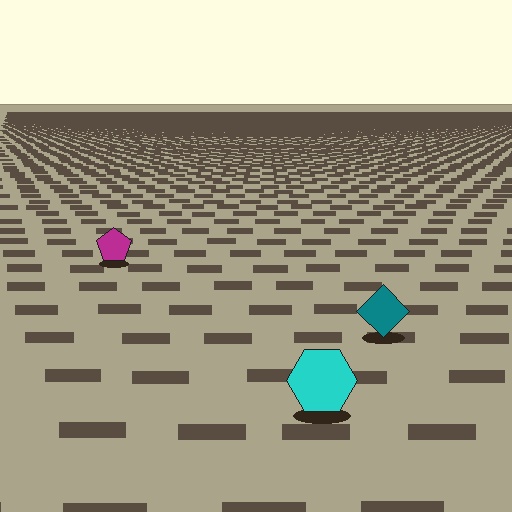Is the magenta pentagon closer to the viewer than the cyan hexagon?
No. The cyan hexagon is closer — you can tell from the texture gradient: the ground texture is coarser near it.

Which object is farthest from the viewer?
The magenta pentagon is farthest from the viewer. It appears smaller and the ground texture around it is denser.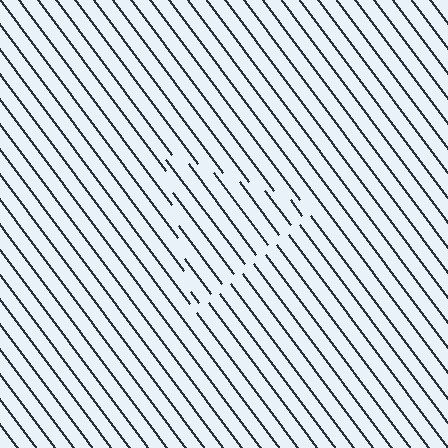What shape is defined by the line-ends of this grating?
An illusory triangle. The interior of the shape contains the same grating, shifted by half a period — the contour is defined by the phase discontinuity where line-ends from the inner and outer gratings abut.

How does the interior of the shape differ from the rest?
The interior of the shape contains the same grating, shifted by half a period — the contour is defined by the phase discontinuity where line-ends from the inner and outer gratings abut.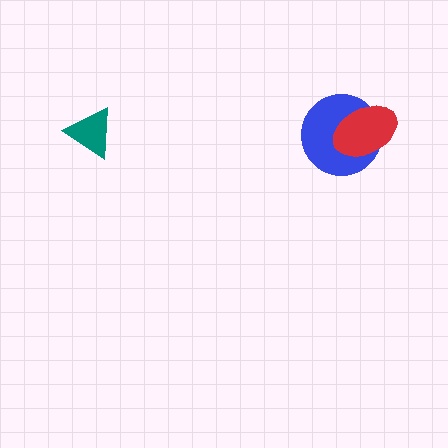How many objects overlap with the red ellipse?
1 object overlaps with the red ellipse.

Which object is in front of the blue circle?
The red ellipse is in front of the blue circle.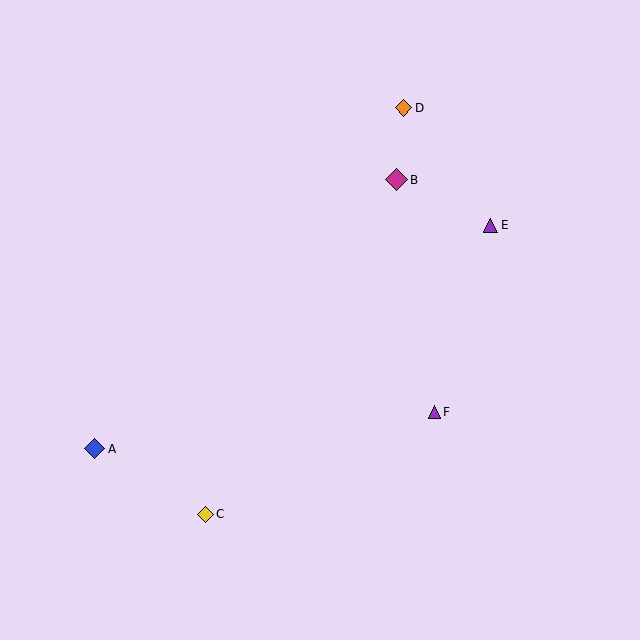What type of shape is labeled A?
Shape A is a blue diamond.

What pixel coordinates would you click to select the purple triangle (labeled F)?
Click at (434, 412) to select the purple triangle F.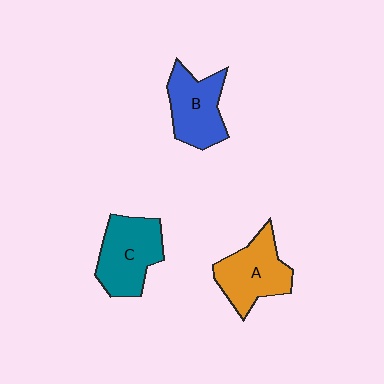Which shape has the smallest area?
Shape B (blue).